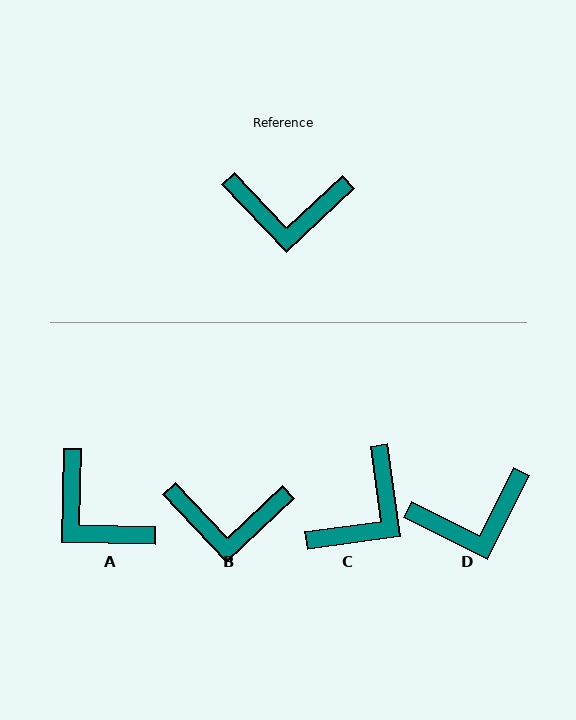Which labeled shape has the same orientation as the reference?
B.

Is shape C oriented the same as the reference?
No, it is off by about 54 degrees.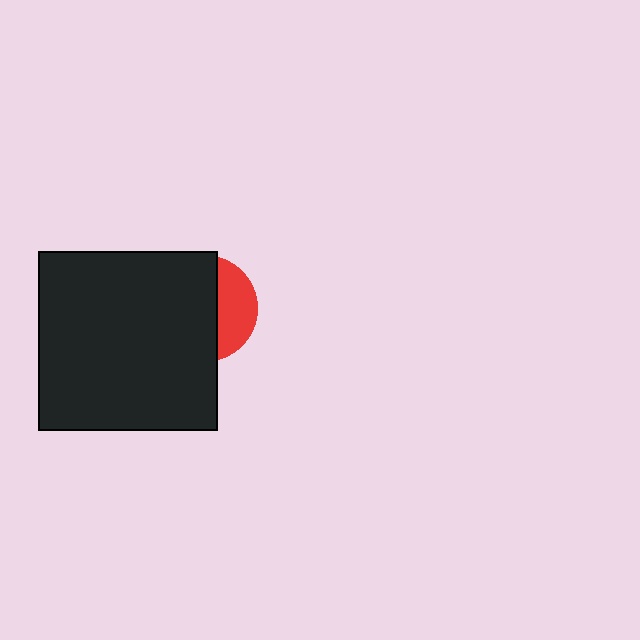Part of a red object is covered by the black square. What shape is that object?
It is a circle.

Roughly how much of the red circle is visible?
A small part of it is visible (roughly 34%).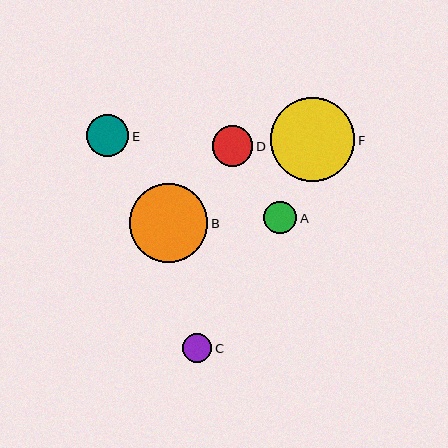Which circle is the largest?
Circle F is the largest with a size of approximately 84 pixels.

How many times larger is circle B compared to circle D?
Circle B is approximately 1.9 times the size of circle D.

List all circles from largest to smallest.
From largest to smallest: F, B, E, D, A, C.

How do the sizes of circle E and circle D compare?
Circle E and circle D are approximately the same size.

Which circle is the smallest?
Circle C is the smallest with a size of approximately 29 pixels.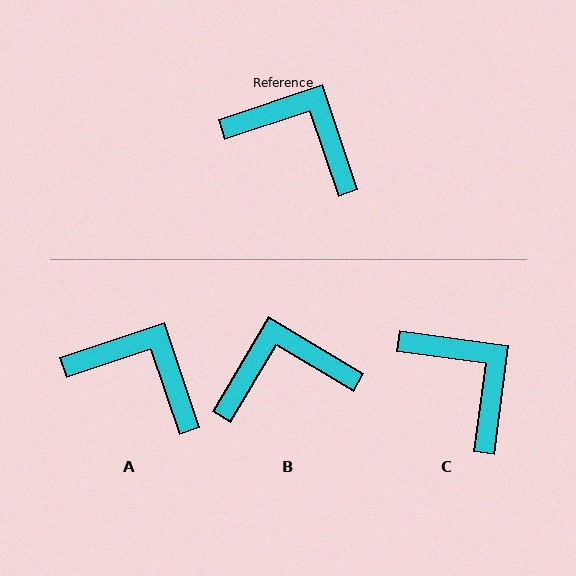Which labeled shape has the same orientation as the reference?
A.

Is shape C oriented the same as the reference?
No, it is off by about 26 degrees.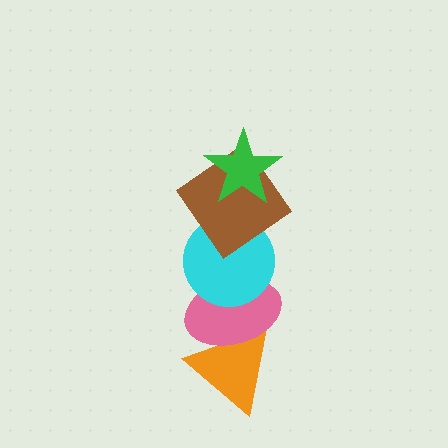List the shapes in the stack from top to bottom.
From top to bottom: the green star, the brown diamond, the cyan circle, the pink ellipse, the orange triangle.